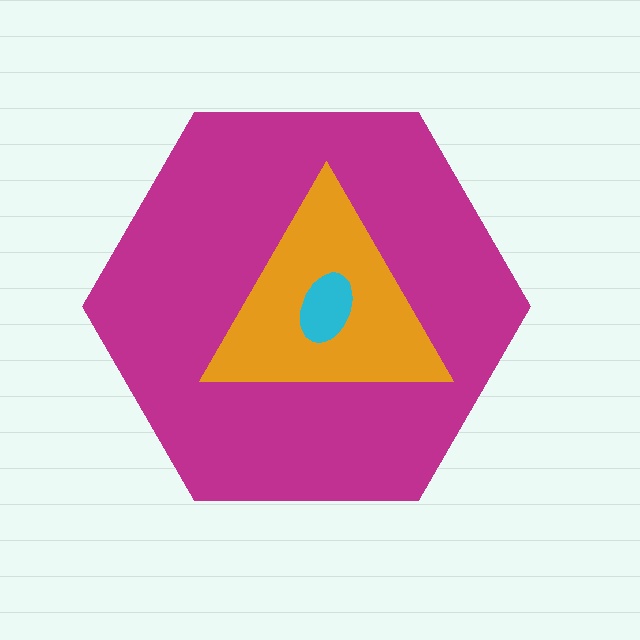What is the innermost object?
The cyan ellipse.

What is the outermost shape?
The magenta hexagon.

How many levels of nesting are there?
3.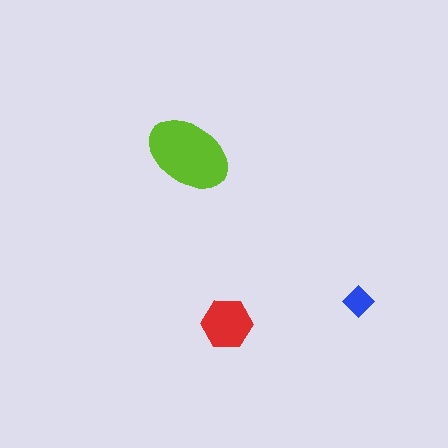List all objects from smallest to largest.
The blue diamond, the red hexagon, the lime ellipse.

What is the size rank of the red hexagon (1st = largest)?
2nd.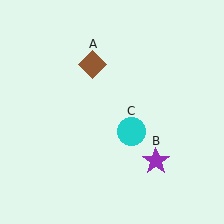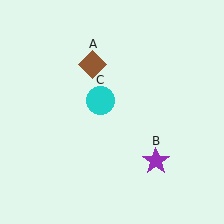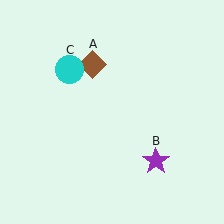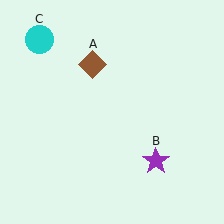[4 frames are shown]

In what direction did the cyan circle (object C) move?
The cyan circle (object C) moved up and to the left.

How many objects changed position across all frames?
1 object changed position: cyan circle (object C).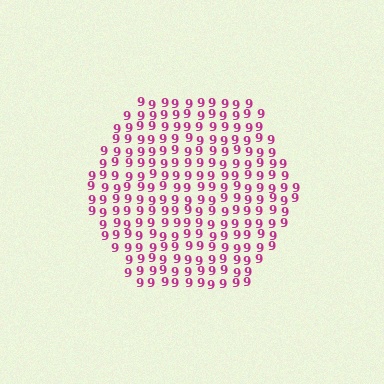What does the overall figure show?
The overall figure shows a hexagon.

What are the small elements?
The small elements are digit 9's.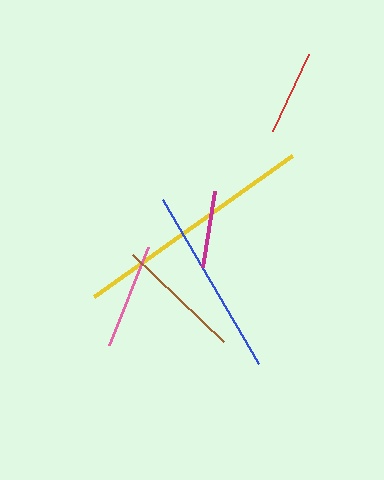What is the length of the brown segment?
The brown segment is approximately 126 pixels long.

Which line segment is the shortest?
The magenta line is the shortest at approximately 77 pixels.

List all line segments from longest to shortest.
From longest to shortest: yellow, blue, brown, pink, red, magenta.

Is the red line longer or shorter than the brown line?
The brown line is longer than the red line.